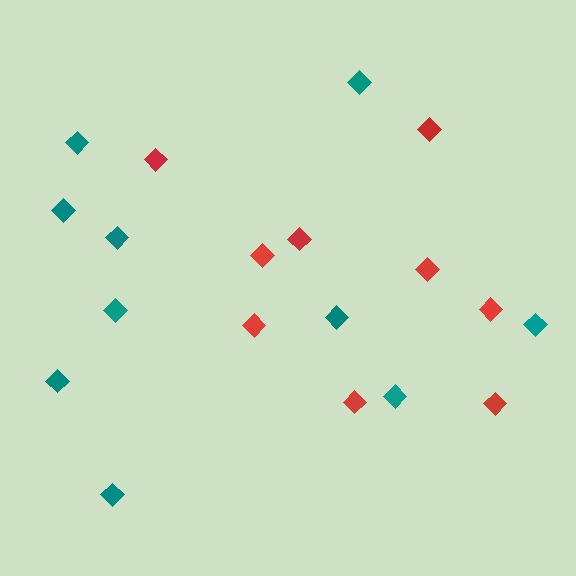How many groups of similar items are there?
There are 2 groups: one group of red diamonds (9) and one group of teal diamonds (10).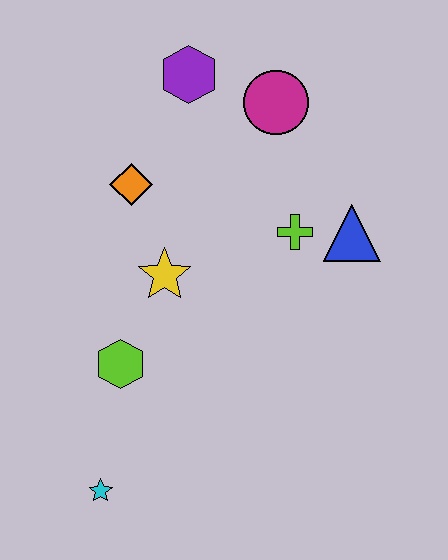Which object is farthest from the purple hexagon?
The cyan star is farthest from the purple hexagon.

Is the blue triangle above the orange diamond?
No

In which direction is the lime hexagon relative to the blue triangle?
The lime hexagon is to the left of the blue triangle.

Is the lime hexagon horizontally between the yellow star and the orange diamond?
No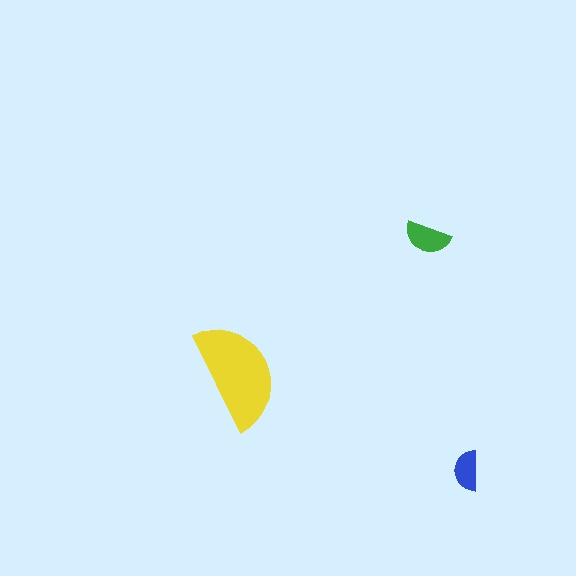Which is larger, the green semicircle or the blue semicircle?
The green one.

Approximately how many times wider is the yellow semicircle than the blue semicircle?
About 2.5 times wider.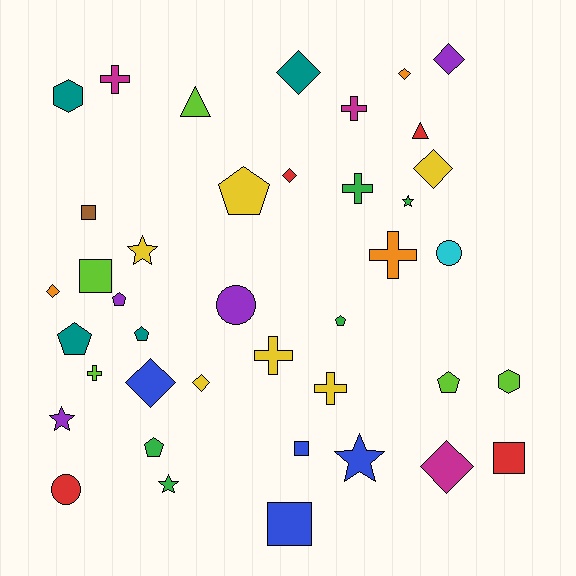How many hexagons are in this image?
There are 2 hexagons.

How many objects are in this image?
There are 40 objects.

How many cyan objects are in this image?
There is 1 cyan object.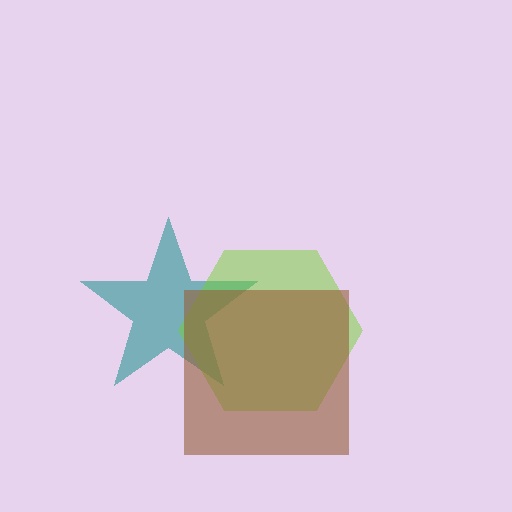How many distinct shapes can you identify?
There are 3 distinct shapes: a teal star, a lime hexagon, a brown square.